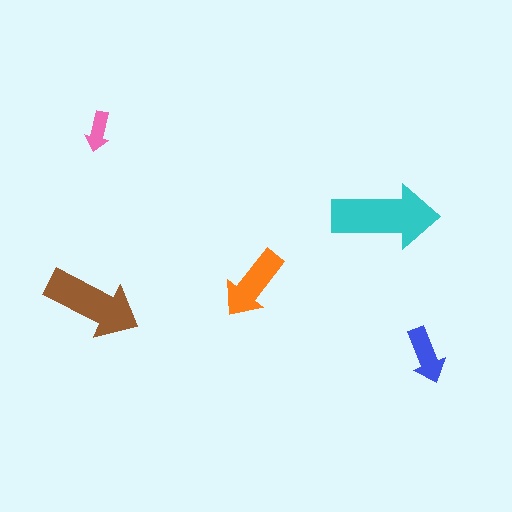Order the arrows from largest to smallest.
the cyan one, the brown one, the orange one, the blue one, the pink one.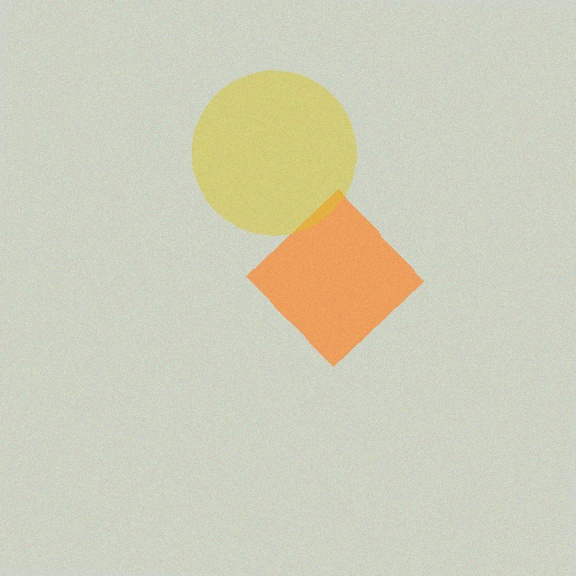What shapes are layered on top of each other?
The layered shapes are: an orange diamond, a yellow circle.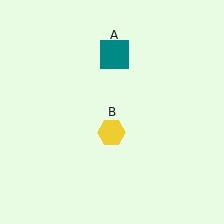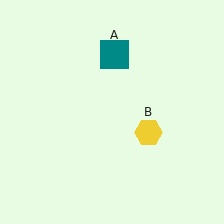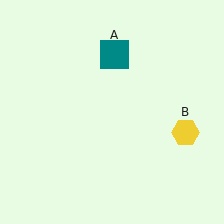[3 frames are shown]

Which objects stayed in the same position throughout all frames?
Teal square (object A) remained stationary.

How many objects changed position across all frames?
1 object changed position: yellow hexagon (object B).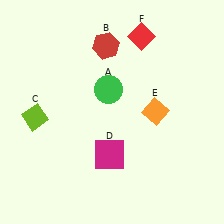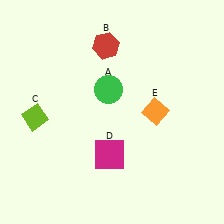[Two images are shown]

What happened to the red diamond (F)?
The red diamond (F) was removed in Image 2. It was in the top-right area of Image 1.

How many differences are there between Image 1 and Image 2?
There is 1 difference between the two images.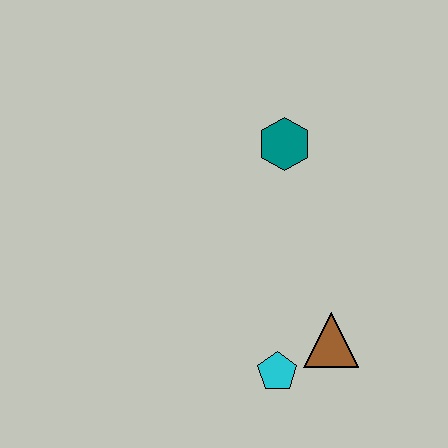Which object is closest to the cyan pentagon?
The brown triangle is closest to the cyan pentagon.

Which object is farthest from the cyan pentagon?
The teal hexagon is farthest from the cyan pentagon.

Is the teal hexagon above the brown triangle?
Yes